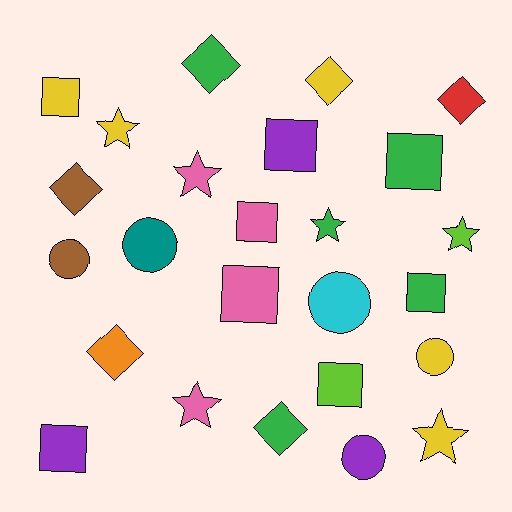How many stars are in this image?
There are 6 stars.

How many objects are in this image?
There are 25 objects.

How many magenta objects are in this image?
There are no magenta objects.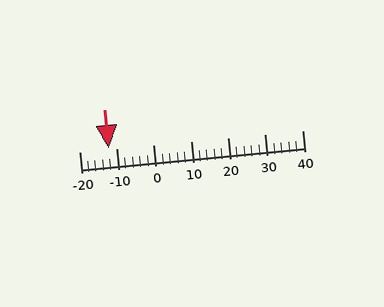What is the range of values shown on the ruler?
The ruler shows values from -20 to 40.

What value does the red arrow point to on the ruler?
The red arrow points to approximately -12.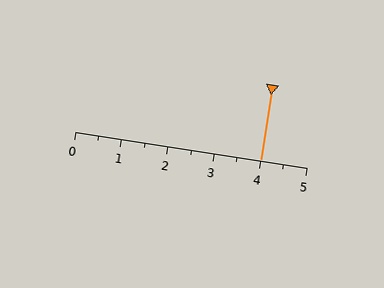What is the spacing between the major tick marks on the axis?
The major ticks are spaced 1 apart.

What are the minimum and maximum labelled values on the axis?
The axis runs from 0 to 5.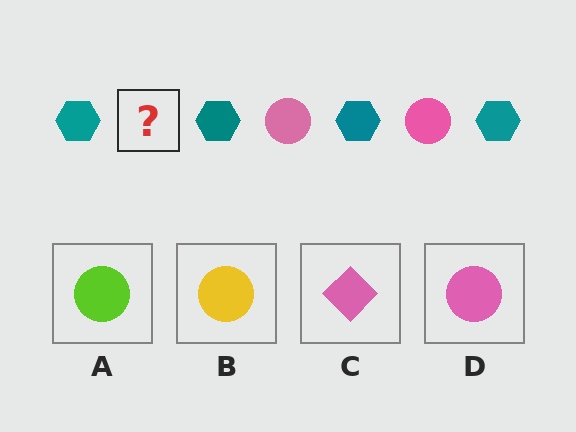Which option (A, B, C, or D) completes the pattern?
D.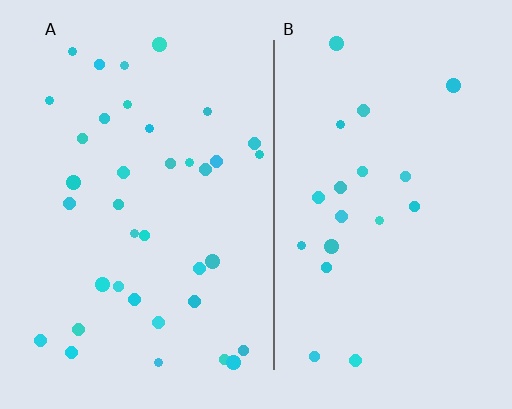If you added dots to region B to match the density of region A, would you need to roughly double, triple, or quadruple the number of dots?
Approximately double.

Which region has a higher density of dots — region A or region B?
A (the left).